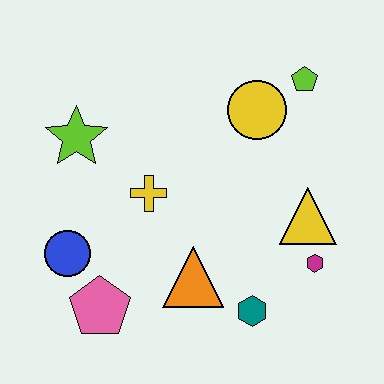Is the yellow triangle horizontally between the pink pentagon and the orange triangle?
No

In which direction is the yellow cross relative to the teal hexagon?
The yellow cross is above the teal hexagon.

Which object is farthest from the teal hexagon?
The lime star is farthest from the teal hexagon.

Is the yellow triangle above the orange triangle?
Yes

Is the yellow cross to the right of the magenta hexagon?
No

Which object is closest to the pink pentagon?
The blue circle is closest to the pink pentagon.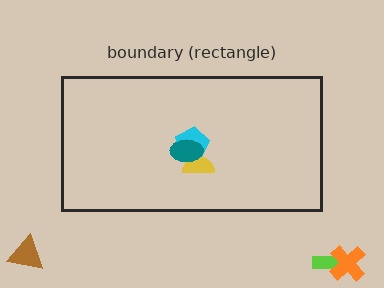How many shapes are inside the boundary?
3 inside, 3 outside.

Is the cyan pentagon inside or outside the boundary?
Inside.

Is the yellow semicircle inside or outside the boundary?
Inside.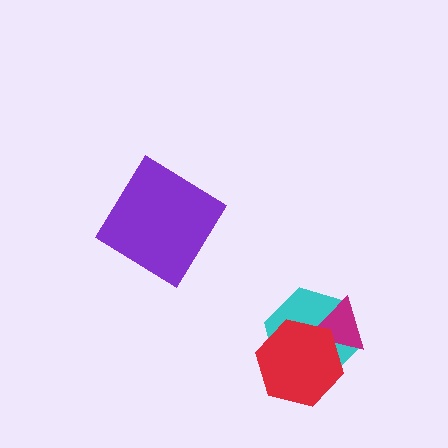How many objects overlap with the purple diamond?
0 objects overlap with the purple diamond.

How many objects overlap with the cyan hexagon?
2 objects overlap with the cyan hexagon.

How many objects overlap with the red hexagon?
2 objects overlap with the red hexagon.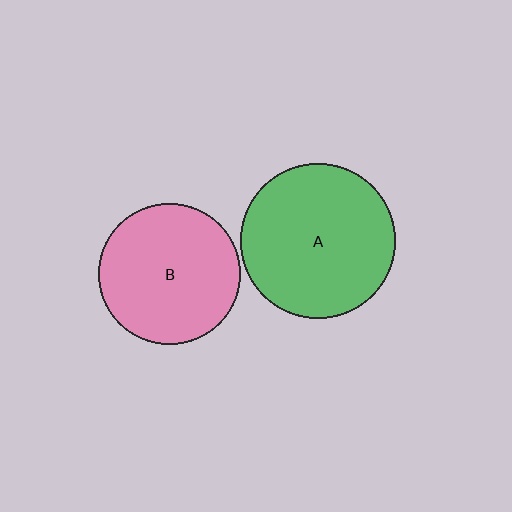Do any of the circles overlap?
No, none of the circles overlap.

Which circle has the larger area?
Circle A (green).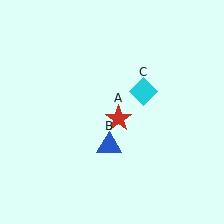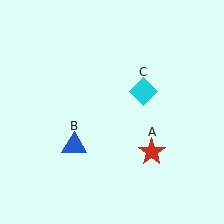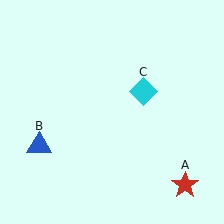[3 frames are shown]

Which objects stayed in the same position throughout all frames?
Cyan diamond (object C) remained stationary.